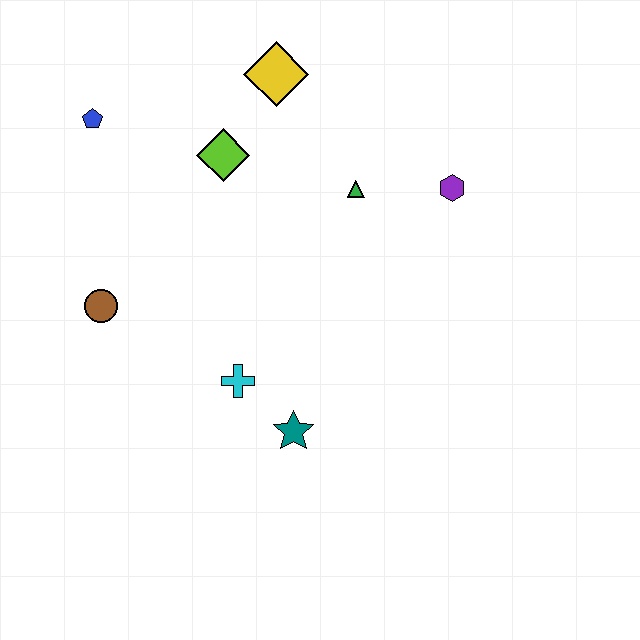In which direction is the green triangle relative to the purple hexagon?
The green triangle is to the left of the purple hexagon.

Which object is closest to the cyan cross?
The teal star is closest to the cyan cross.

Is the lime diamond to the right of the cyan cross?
No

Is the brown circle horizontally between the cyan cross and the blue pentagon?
Yes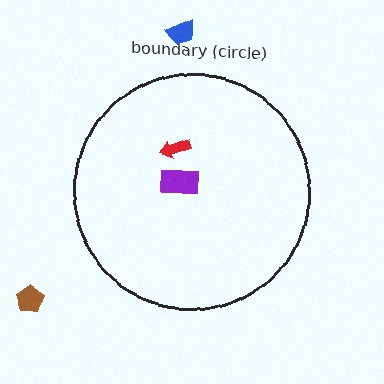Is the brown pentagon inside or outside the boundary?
Outside.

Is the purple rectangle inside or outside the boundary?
Inside.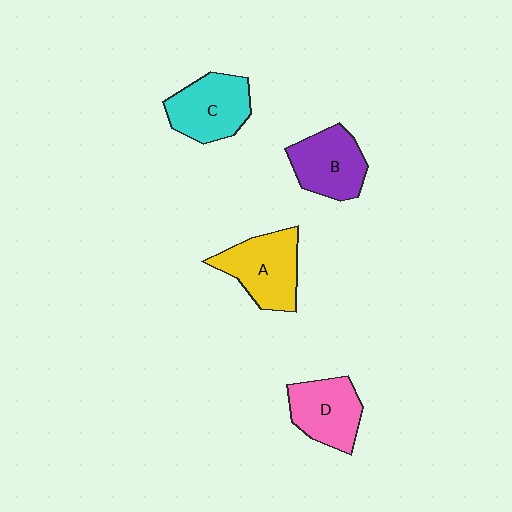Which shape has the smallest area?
Shape D (pink).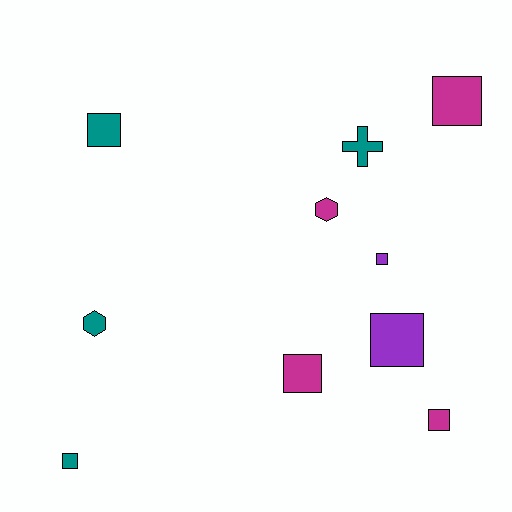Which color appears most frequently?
Magenta, with 4 objects.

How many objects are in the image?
There are 10 objects.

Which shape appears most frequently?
Square, with 7 objects.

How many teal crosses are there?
There is 1 teal cross.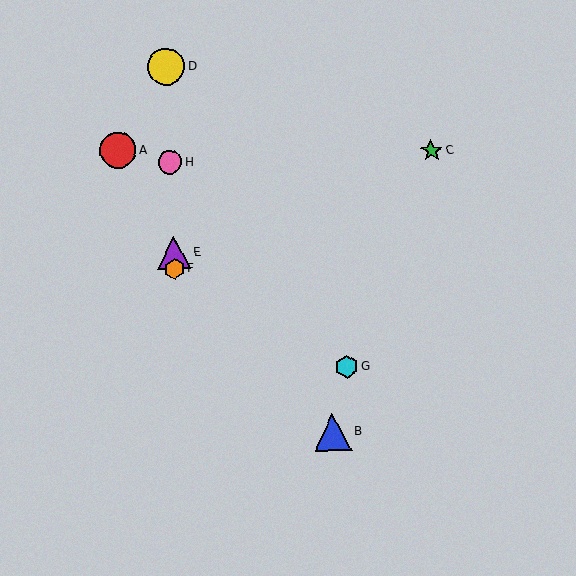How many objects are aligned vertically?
4 objects (D, E, F, H) are aligned vertically.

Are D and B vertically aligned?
No, D is at x≈166 and B is at x≈333.